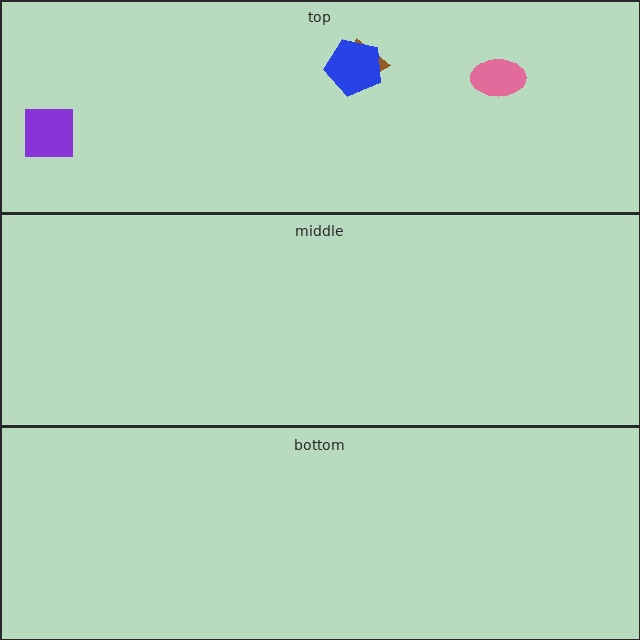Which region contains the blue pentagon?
The top region.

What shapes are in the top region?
The brown trapezoid, the purple square, the blue pentagon, the pink ellipse.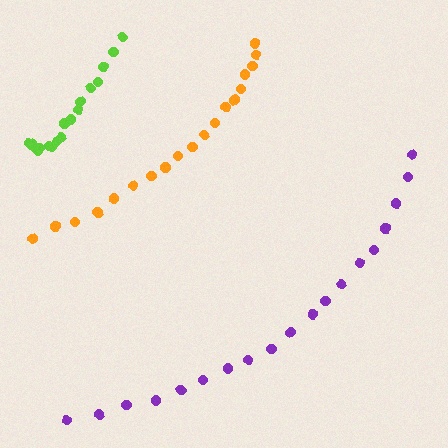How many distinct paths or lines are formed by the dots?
There are 3 distinct paths.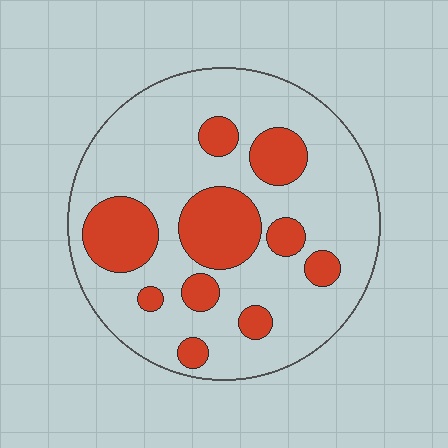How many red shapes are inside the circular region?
10.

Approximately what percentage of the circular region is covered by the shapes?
Approximately 25%.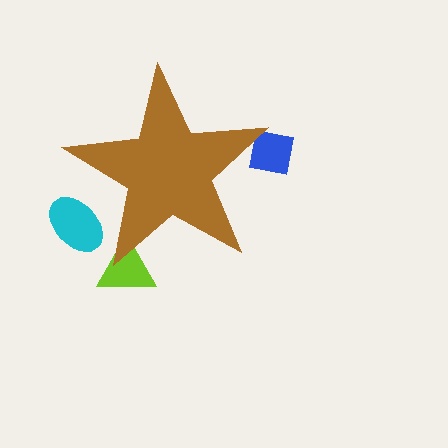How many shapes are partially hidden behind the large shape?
3 shapes are partially hidden.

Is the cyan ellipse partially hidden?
Yes, the cyan ellipse is partially hidden behind the brown star.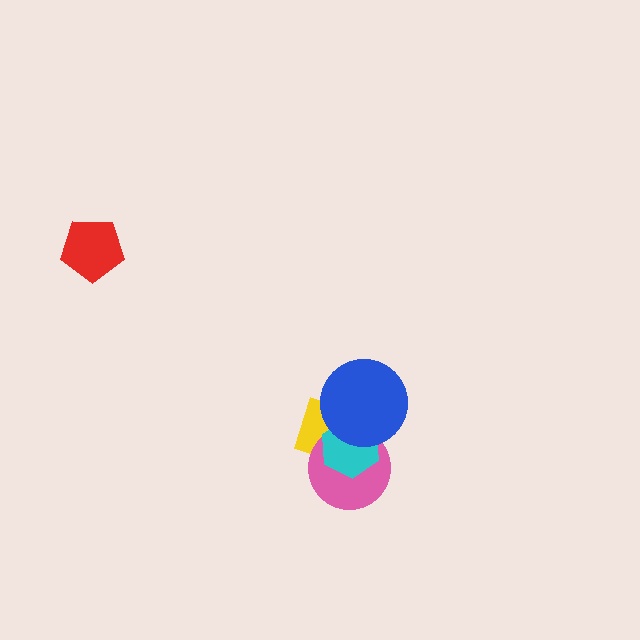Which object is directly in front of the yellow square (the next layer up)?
The pink circle is directly in front of the yellow square.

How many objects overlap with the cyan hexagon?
3 objects overlap with the cyan hexagon.